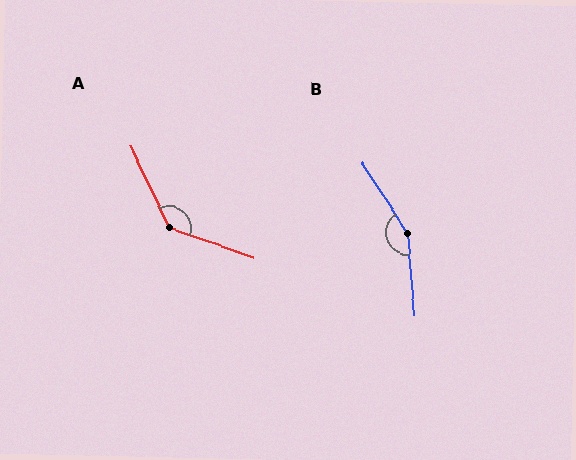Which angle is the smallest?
A, at approximately 136 degrees.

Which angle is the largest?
B, at approximately 152 degrees.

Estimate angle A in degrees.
Approximately 136 degrees.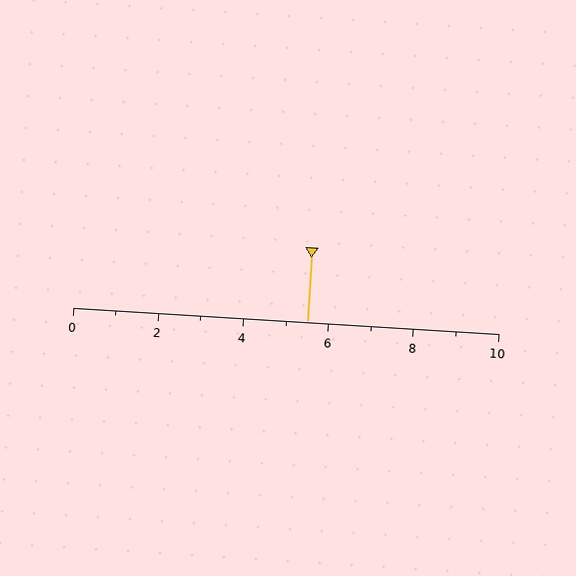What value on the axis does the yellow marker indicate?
The marker indicates approximately 5.5.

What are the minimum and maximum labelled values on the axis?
The axis runs from 0 to 10.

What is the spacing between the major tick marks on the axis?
The major ticks are spaced 2 apart.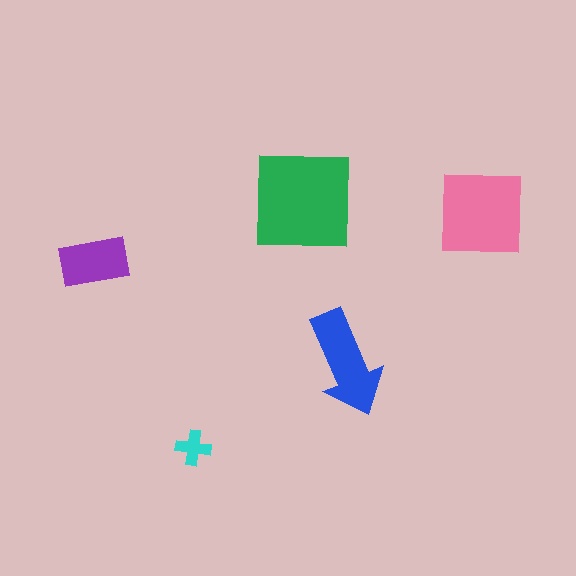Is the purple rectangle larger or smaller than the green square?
Smaller.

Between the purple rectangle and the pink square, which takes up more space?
The pink square.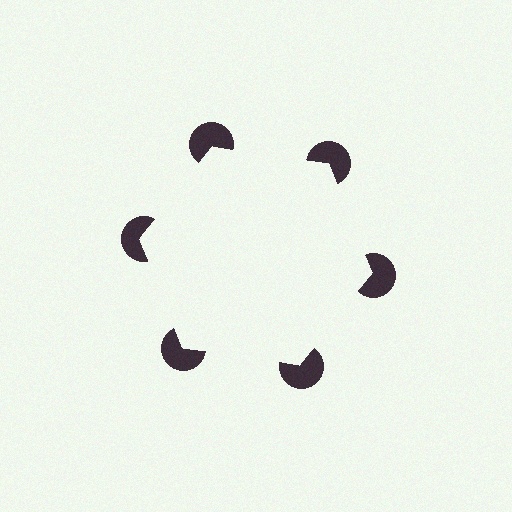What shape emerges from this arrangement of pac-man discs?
An illusory hexagon — its edges are inferred from the aligned wedge cuts in the pac-man discs, not physically drawn.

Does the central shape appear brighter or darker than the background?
It typically appears slightly brighter than the background, even though no actual brightness change is drawn.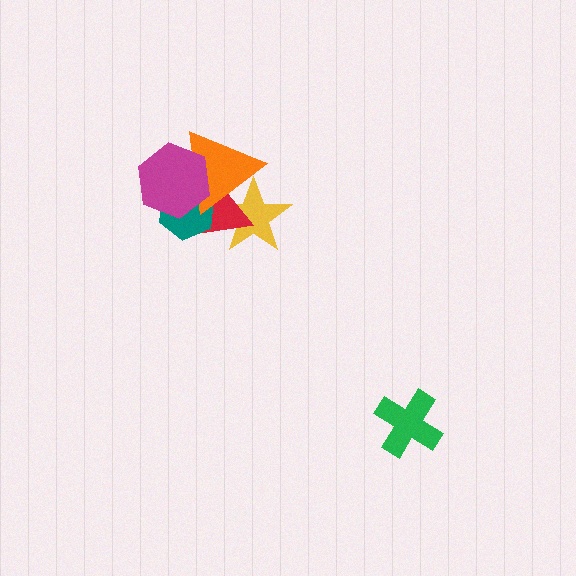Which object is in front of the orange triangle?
The magenta hexagon is in front of the orange triangle.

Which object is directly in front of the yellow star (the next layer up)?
The red triangle is directly in front of the yellow star.